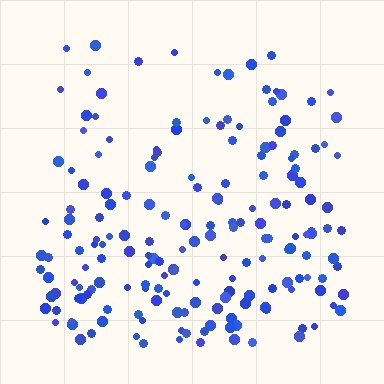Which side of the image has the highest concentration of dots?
The bottom.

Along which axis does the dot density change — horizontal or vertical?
Vertical.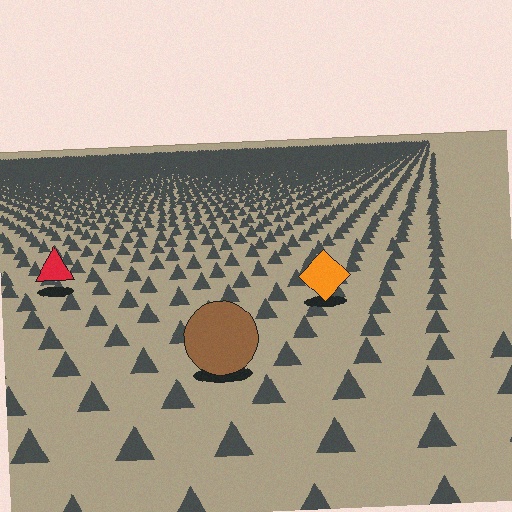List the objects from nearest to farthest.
From nearest to farthest: the brown circle, the orange diamond, the red triangle.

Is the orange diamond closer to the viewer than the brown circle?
No. The brown circle is closer — you can tell from the texture gradient: the ground texture is coarser near it.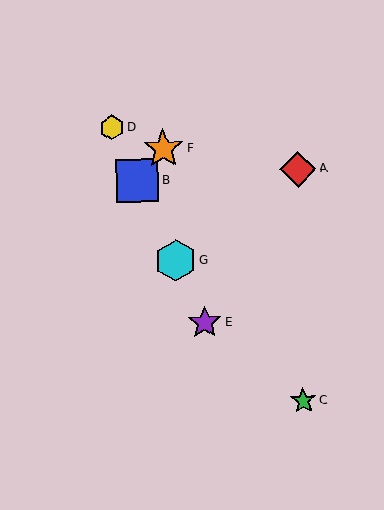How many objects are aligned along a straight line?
4 objects (B, D, E, G) are aligned along a straight line.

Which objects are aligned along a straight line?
Objects B, D, E, G are aligned along a straight line.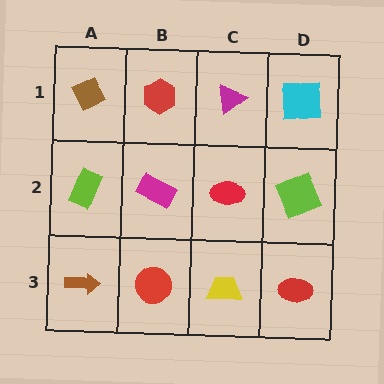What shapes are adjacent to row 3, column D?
A lime square (row 2, column D), a yellow trapezoid (row 3, column C).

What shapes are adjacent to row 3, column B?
A magenta rectangle (row 2, column B), a brown arrow (row 3, column A), a yellow trapezoid (row 3, column C).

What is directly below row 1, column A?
A lime rectangle.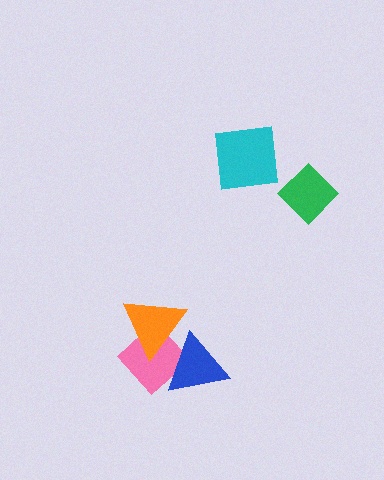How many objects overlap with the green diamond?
0 objects overlap with the green diamond.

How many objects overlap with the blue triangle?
2 objects overlap with the blue triangle.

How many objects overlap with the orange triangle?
2 objects overlap with the orange triangle.